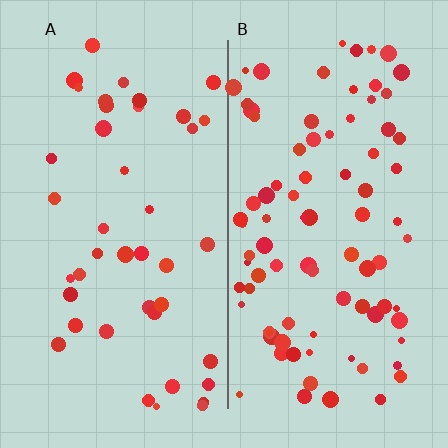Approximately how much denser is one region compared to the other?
Approximately 2.1× — region B over region A.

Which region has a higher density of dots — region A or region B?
B (the right).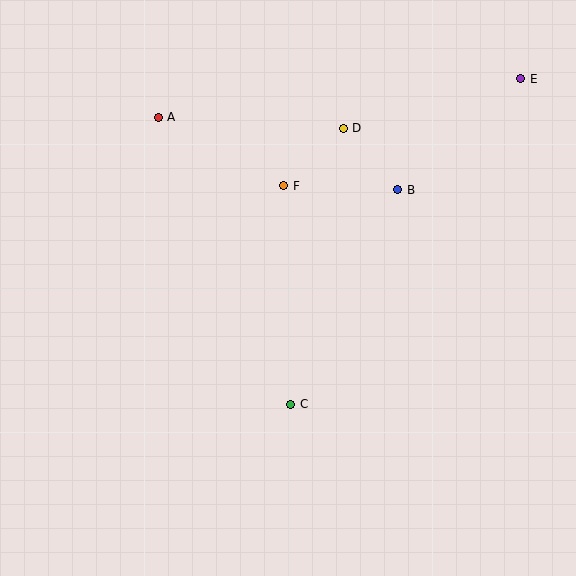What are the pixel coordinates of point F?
Point F is at (284, 186).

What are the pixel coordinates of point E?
Point E is at (521, 79).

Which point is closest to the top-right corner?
Point E is closest to the top-right corner.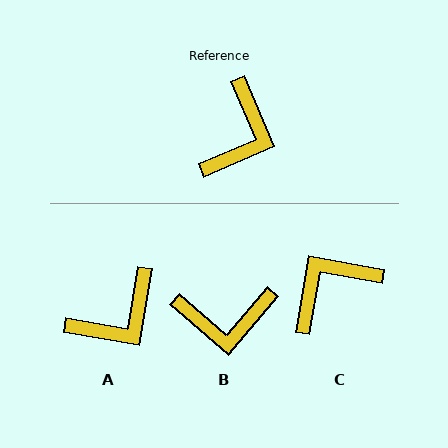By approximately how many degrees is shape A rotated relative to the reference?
Approximately 33 degrees clockwise.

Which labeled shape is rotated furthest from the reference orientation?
C, about 147 degrees away.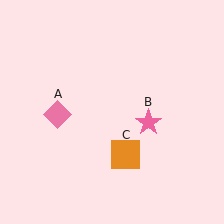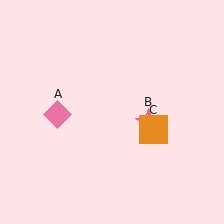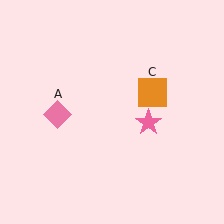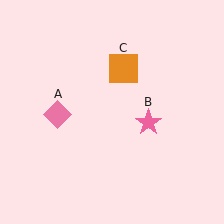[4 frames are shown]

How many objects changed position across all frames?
1 object changed position: orange square (object C).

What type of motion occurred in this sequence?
The orange square (object C) rotated counterclockwise around the center of the scene.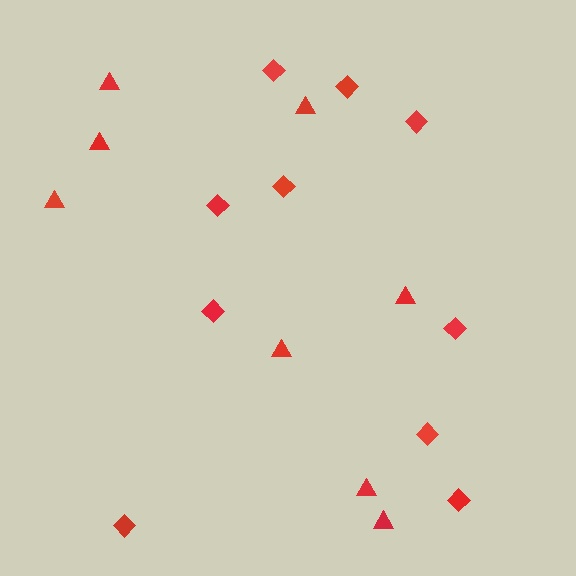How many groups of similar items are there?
There are 2 groups: one group of triangles (8) and one group of diamonds (10).